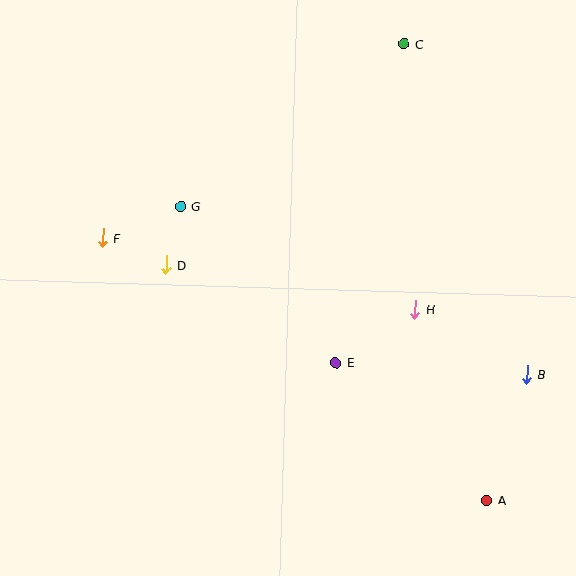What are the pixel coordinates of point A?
Point A is at (486, 500).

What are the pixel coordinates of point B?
Point B is at (527, 375).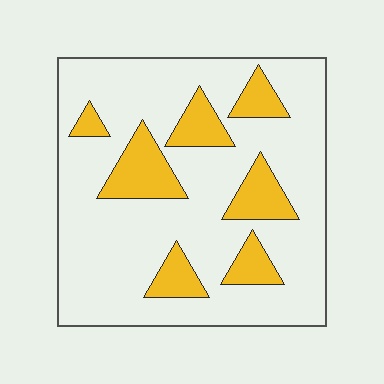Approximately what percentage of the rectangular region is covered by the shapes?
Approximately 20%.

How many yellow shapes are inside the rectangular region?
7.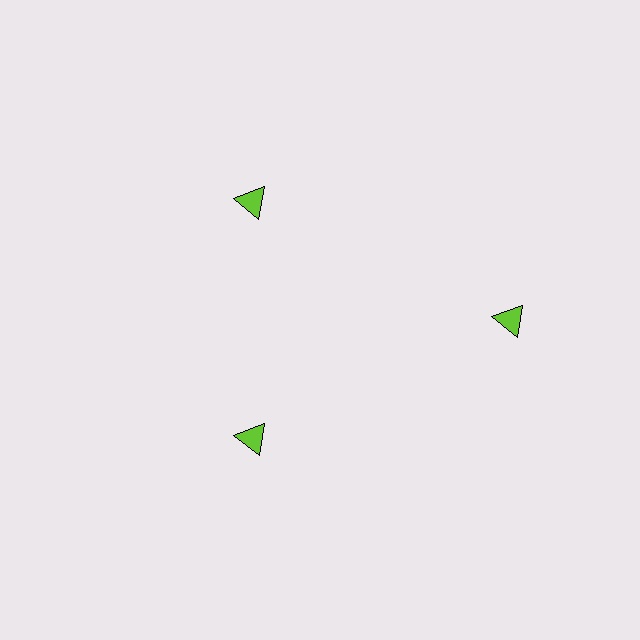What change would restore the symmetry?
The symmetry would be restored by moving it inward, back onto the ring so that all 3 triangles sit at equal angles and equal distance from the center.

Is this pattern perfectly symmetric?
No. The 3 lime triangles are arranged in a ring, but one element near the 3 o'clock position is pushed outward from the center, breaking the 3-fold rotational symmetry.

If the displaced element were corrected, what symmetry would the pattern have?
It would have 3-fold rotational symmetry — the pattern would map onto itself every 120 degrees.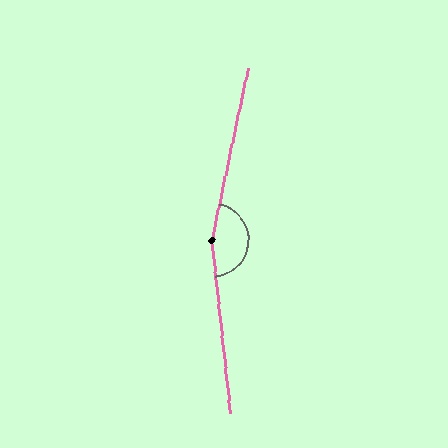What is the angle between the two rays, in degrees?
Approximately 162 degrees.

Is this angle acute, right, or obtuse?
It is obtuse.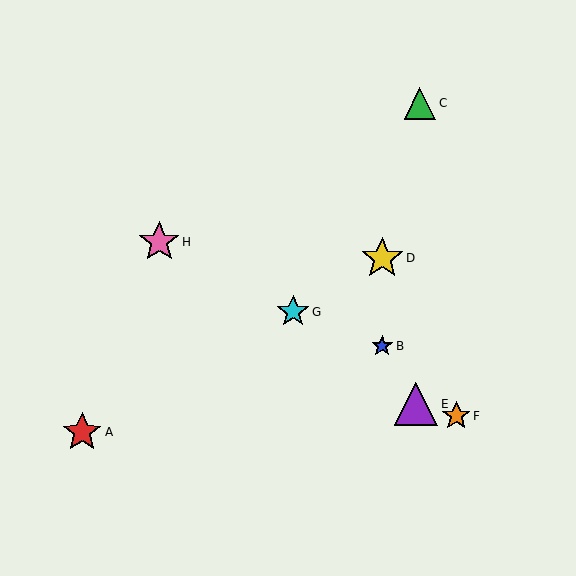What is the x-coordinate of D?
Object D is at x≈382.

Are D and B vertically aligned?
Yes, both are at x≈382.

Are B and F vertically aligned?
No, B is at x≈382 and F is at x≈456.